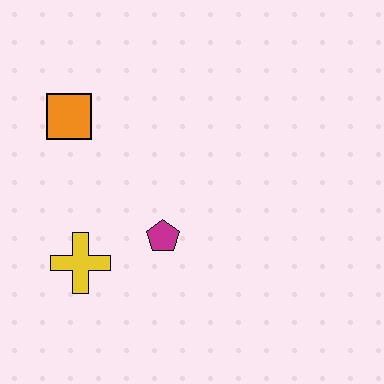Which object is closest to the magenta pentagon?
The yellow cross is closest to the magenta pentagon.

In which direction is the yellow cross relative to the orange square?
The yellow cross is below the orange square.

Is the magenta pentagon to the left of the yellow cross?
No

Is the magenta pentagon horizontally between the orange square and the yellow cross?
No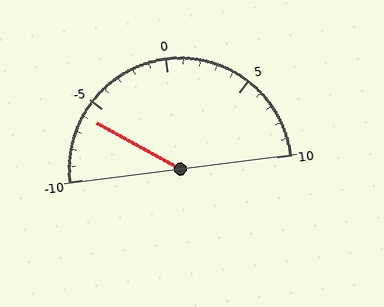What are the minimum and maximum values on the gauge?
The gauge ranges from -10 to 10.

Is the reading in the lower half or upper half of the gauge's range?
The reading is in the lower half of the range (-10 to 10).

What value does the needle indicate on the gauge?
The needle indicates approximately -6.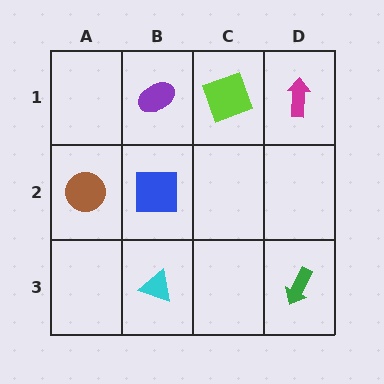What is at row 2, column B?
A blue square.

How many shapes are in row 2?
2 shapes.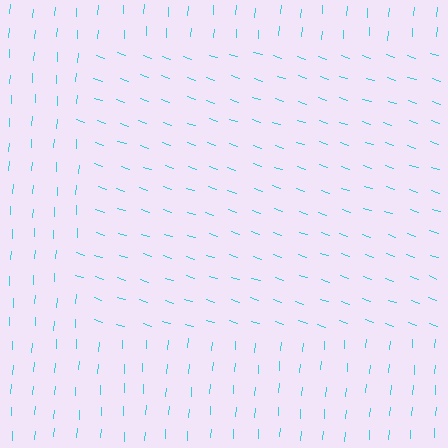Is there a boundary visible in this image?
Yes, there is a texture boundary formed by a change in line orientation.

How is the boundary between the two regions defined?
The boundary is defined purely by a change in line orientation (approximately 75 degrees difference). All lines are the same color and thickness.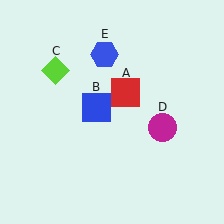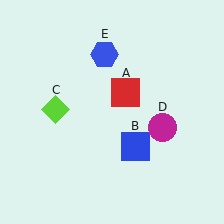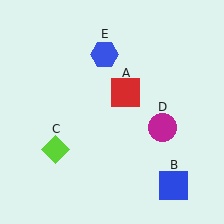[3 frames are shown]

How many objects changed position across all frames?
2 objects changed position: blue square (object B), lime diamond (object C).